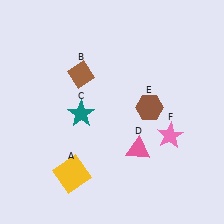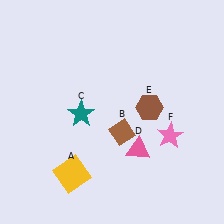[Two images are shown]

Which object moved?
The brown diamond (B) moved down.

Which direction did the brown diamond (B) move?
The brown diamond (B) moved down.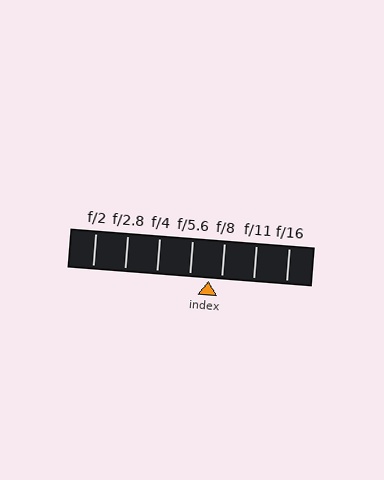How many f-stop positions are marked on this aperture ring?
There are 7 f-stop positions marked.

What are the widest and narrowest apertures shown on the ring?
The widest aperture shown is f/2 and the narrowest is f/16.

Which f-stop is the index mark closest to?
The index mark is closest to f/8.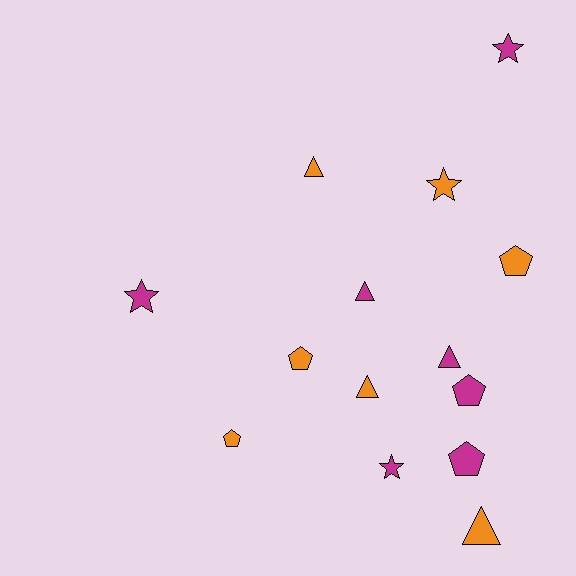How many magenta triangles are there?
There are 2 magenta triangles.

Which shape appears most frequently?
Triangle, with 5 objects.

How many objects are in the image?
There are 14 objects.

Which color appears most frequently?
Orange, with 7 objects.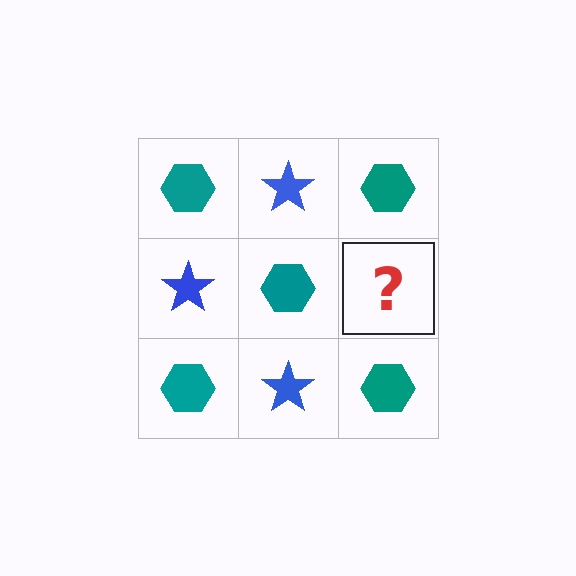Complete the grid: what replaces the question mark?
The question mark should be replaced with a blue star.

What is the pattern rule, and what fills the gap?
The rule is that it alternates teal hexagon and blue star in a checkerboard pattern. The gap should be filled with a blue star.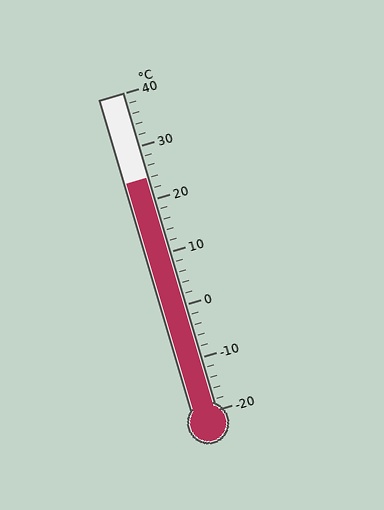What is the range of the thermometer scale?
The thermometer scale ranges from -20°C to 40°C.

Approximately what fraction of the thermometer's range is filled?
The thermometer is filled to approximately 75% of its range.